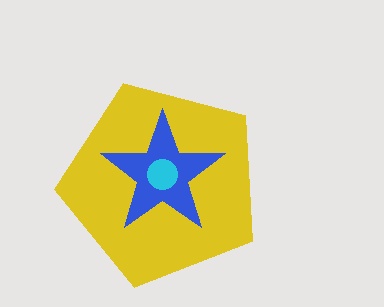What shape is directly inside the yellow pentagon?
The blue star.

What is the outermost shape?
The yellow pentagon.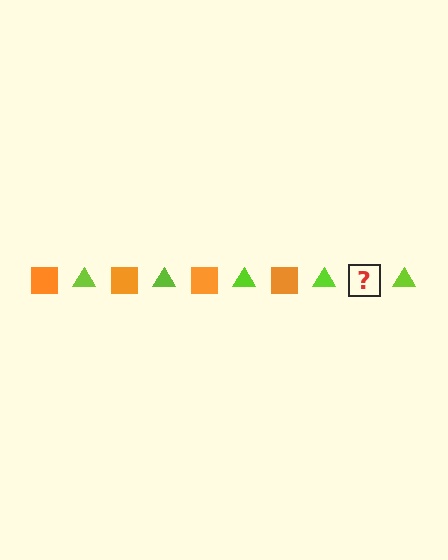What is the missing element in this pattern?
The missing element is an orange square.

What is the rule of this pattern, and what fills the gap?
The rule is that the pattern alternates between orange square and lime triangle. The gap should be filled with an orange square.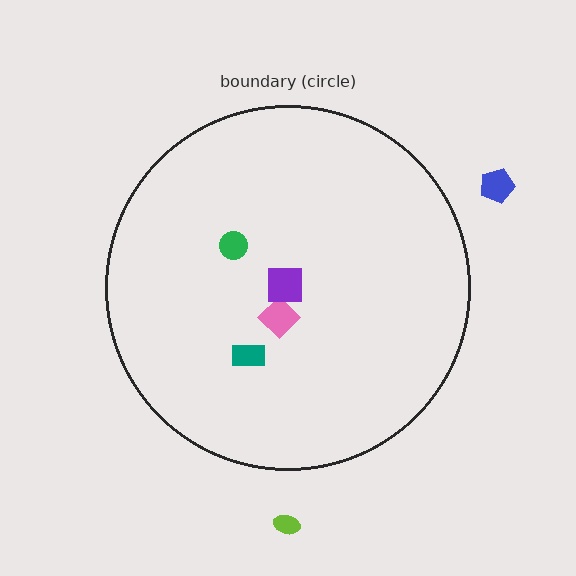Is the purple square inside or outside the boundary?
Inside.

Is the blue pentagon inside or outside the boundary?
Outside.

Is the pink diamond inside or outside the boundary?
Inside.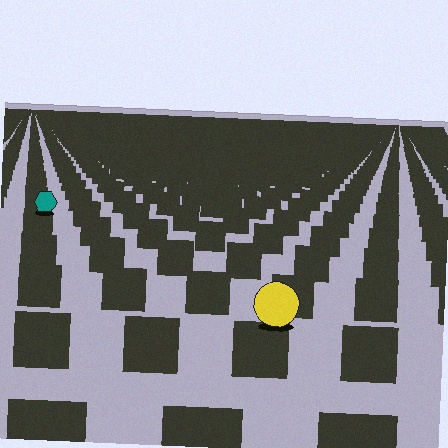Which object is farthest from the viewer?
The teal hexagon is farthest from the viewer. It appears smaller and the ground texture around it is denser.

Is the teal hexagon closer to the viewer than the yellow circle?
No. The yellow circle is closer — you can tell from the texture gradient: the ground texture is coarser near it.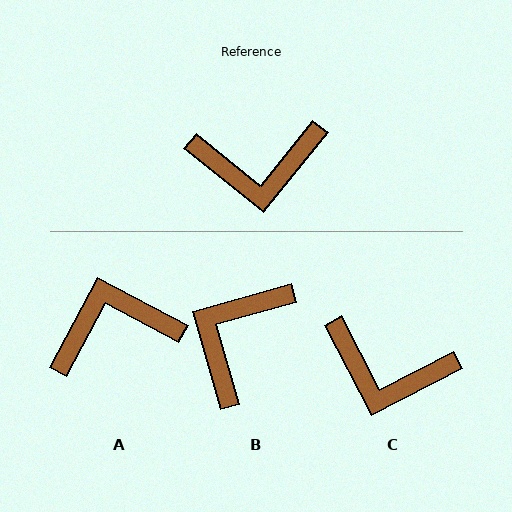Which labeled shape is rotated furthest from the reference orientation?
A, about 169 degrees away.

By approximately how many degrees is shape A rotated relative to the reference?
Approximately 169 degrees clockwise.